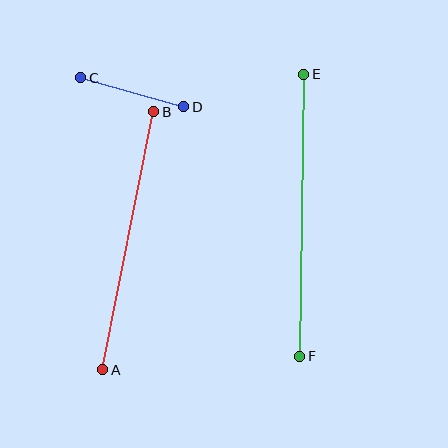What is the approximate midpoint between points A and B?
The midpoint is at approximately (128, 241) pixels.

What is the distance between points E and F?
The distance is approximately 282 pixels.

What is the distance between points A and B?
The distance is approximately 263 pixels.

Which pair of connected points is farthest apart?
Points E and F are farthest apart.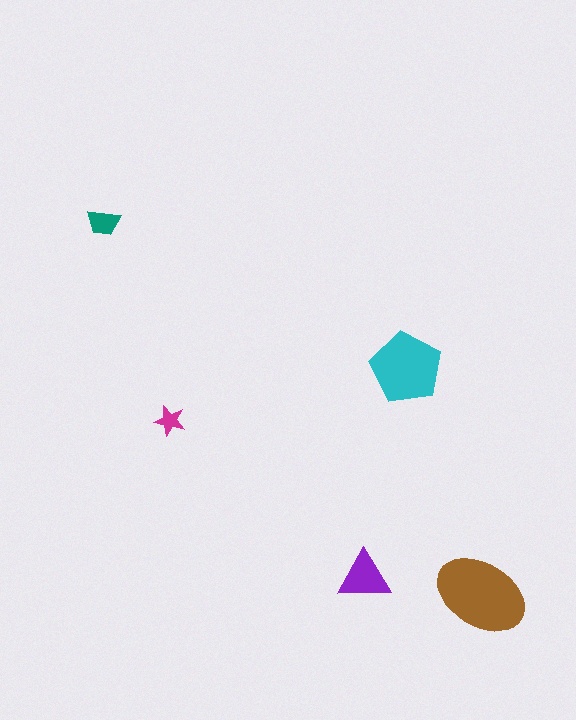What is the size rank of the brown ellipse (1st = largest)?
1st.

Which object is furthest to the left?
The teal trapezoid is leftmost.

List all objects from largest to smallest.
The brown ellipse, the cyan pentagon, the purple triangle, the teal trapezoid, the magenta star.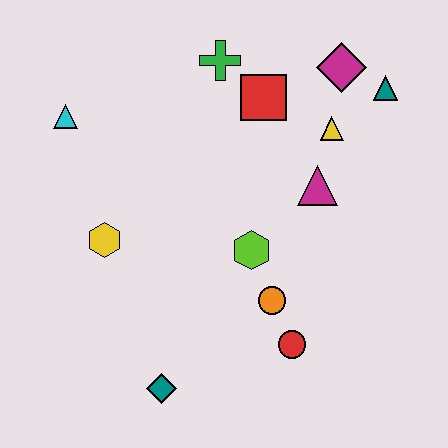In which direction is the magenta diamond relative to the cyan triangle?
The magenta diamond is to the right of the cyan triangle.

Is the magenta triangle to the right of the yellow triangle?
No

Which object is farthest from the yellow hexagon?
The teal triangle is farthest from the yellow hexagon.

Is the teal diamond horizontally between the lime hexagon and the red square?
No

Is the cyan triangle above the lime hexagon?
Yes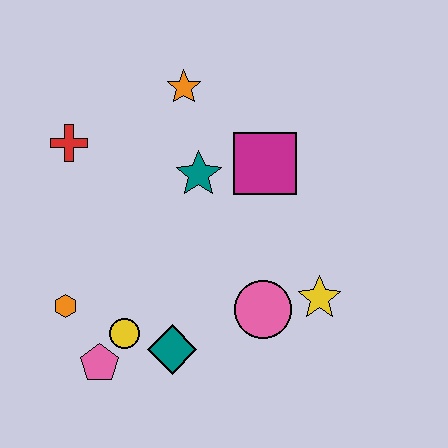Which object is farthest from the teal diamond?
The orange star is farthest from the teal diamond.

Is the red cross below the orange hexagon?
No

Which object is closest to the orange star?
The teal star is closest to the orange star.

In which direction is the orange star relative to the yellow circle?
The orange star is above the yellow circle.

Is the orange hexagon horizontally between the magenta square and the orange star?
No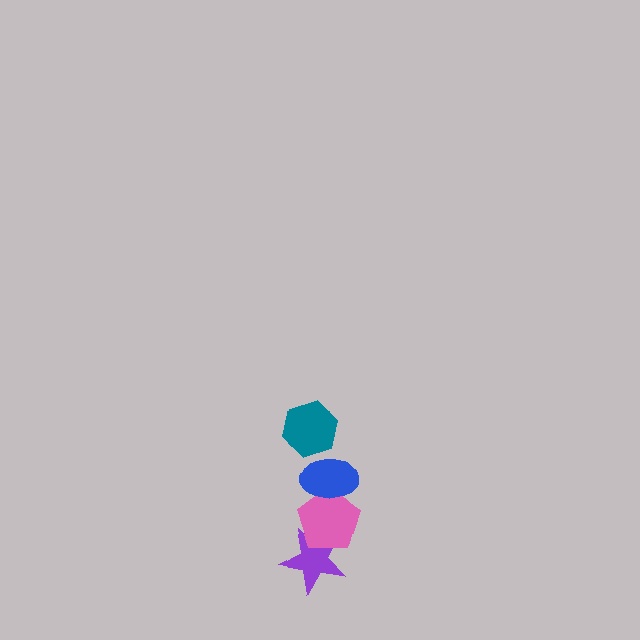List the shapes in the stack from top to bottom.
From top to bottom: the teal hexagon, the blue ellipse, the pink pentagon, the purple star.